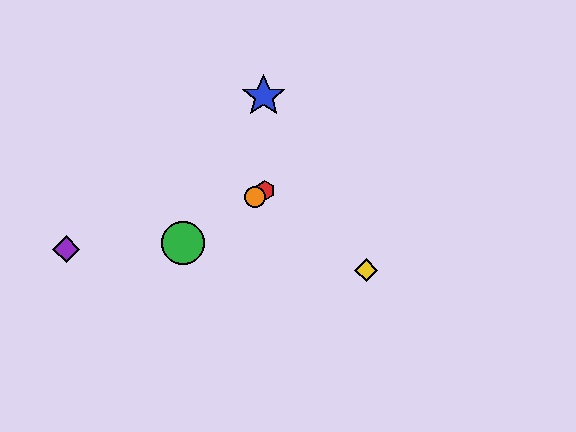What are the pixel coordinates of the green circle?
The green circle is at (183, 243).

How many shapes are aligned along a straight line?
3 shapes (the red hexagon, the green circle, the orange circle) are aligned along a straight line.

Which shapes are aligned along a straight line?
The red hexagon, the green circle, the orange circle are aligned along a straight line.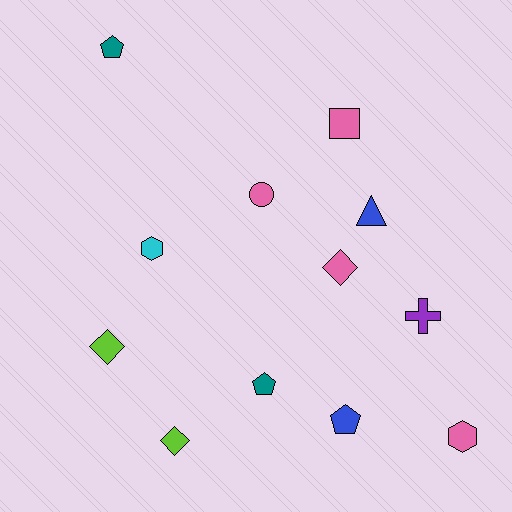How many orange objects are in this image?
There are no orange objects.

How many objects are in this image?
There are 12 objects.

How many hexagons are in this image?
There are 2 hexagons.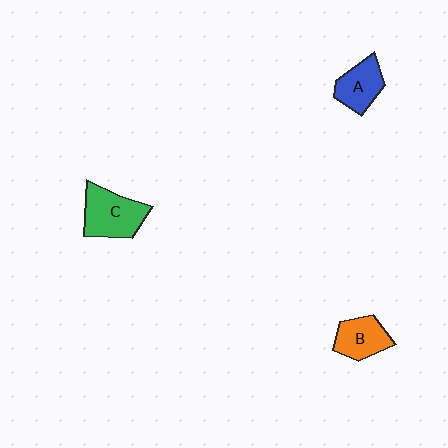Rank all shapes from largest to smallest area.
From largest to smallest: C (green), B (orange), A (blue).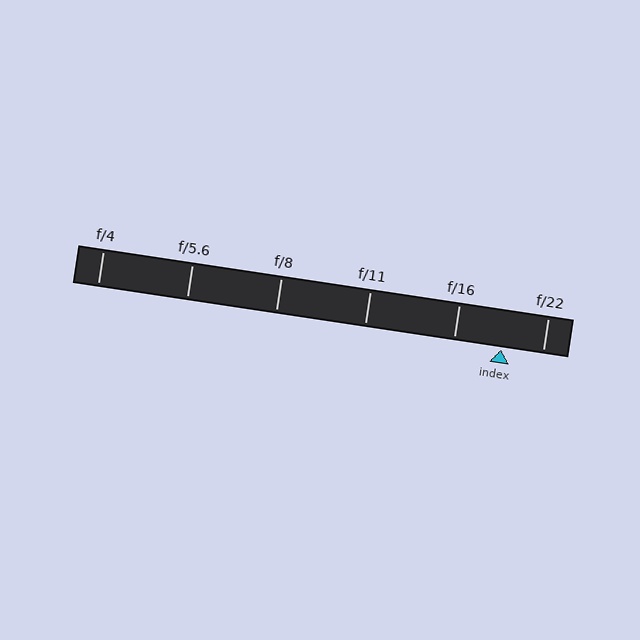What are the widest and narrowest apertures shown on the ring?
The widest aperture shown is f/4 and the narrowest is f/22.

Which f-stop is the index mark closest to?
The index mark is closest to f/22.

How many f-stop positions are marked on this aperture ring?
There are 6 f-stop positions marked.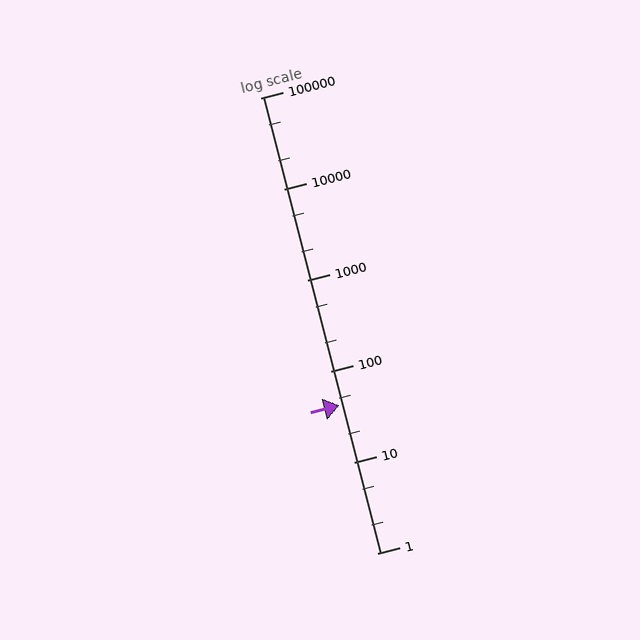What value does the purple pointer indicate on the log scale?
The pointer indicates approximately 42.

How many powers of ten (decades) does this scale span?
The scale spans 5 decades, from 1 to 100000.